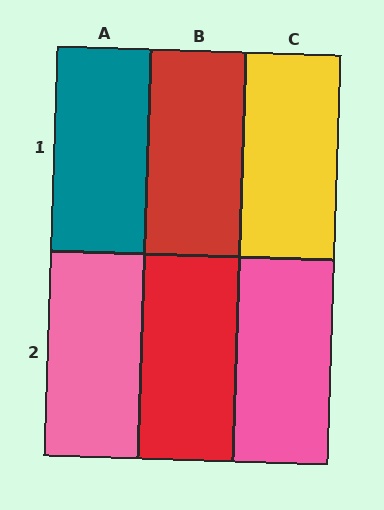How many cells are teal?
1 cell is teal.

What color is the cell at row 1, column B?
Red.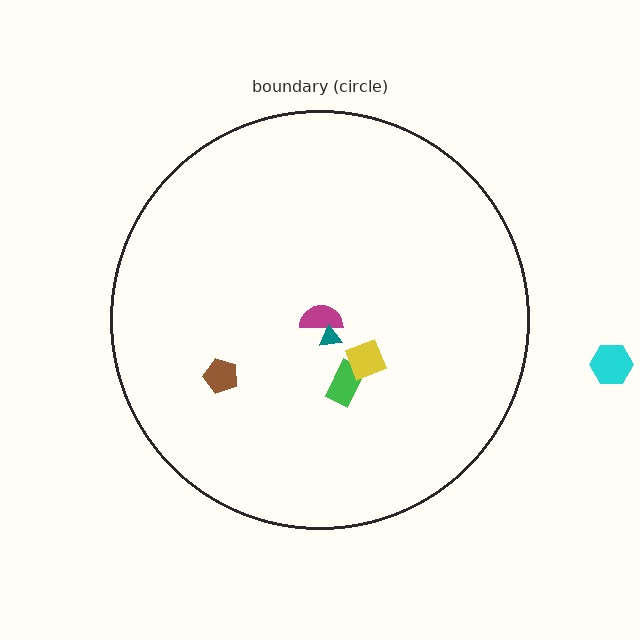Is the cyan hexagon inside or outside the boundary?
Outside.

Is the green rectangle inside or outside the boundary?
Inside.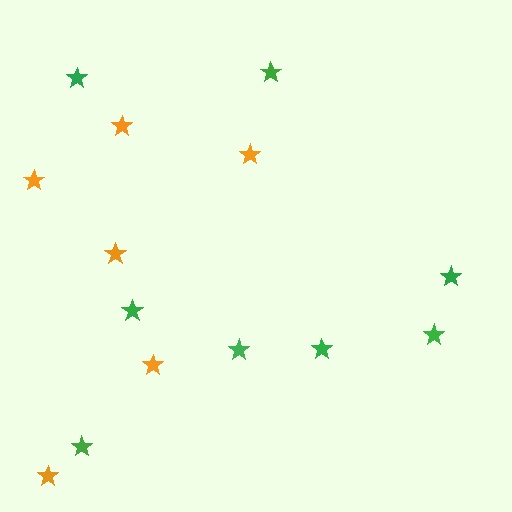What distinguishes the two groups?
There are 2 groups: one group of green stars (8) and one group of orange stars (6).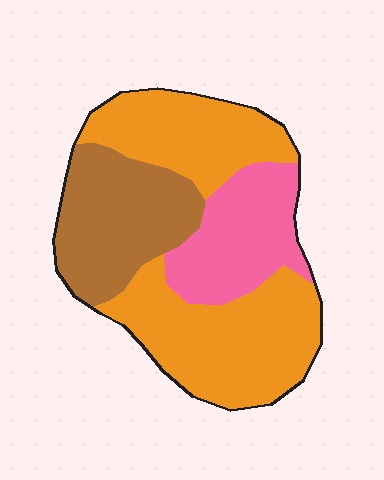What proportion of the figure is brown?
Brown covers around 25% of the figure.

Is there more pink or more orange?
Orange.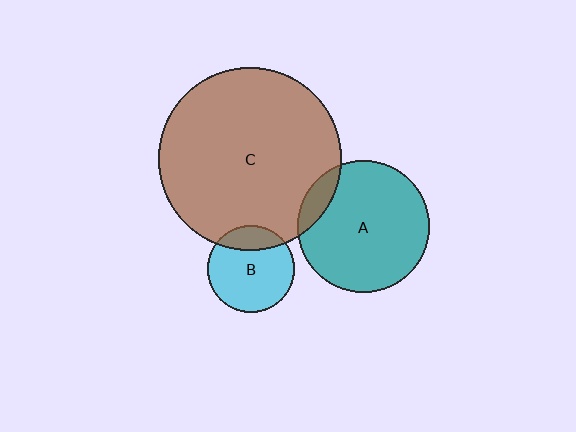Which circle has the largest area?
Circle C (brown).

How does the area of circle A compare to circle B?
Approximately 2.3 times.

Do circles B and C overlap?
Yes.